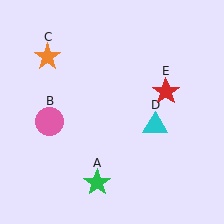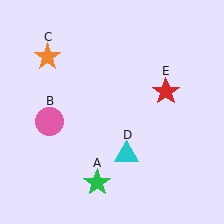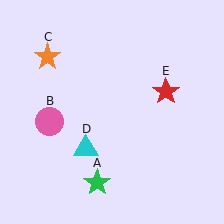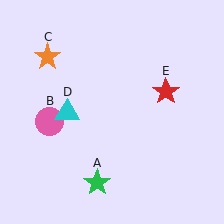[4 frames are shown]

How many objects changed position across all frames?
1 object changed position: cyan triangle (object D).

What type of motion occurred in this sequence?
The cyan triangle (object D) rotated clockwise around the center of the scene.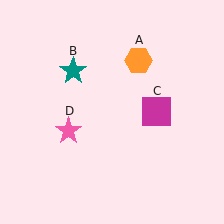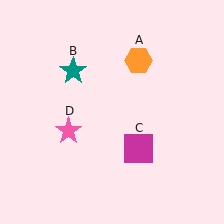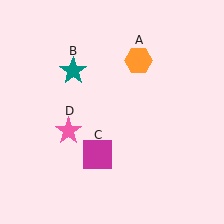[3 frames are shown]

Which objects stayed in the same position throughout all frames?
Orange hexagon (object A) and teal star (object B) and pink star (object D) remained stationary.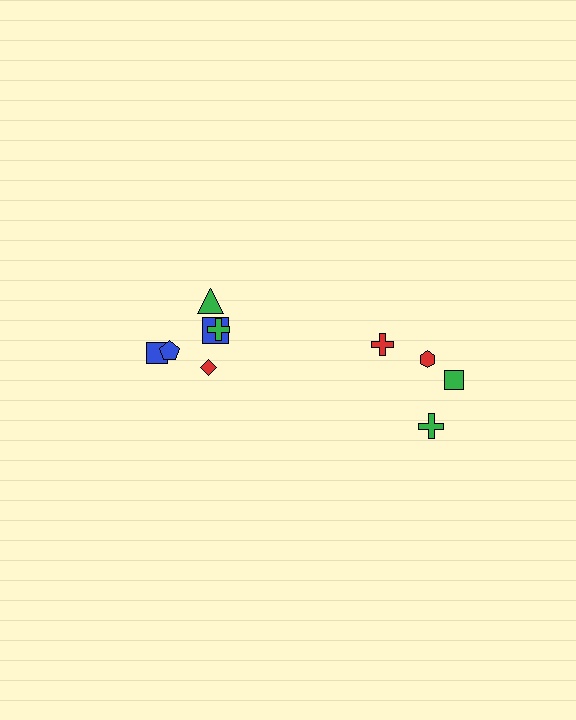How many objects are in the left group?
There are 6 objects.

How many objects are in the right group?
There are 4 objects.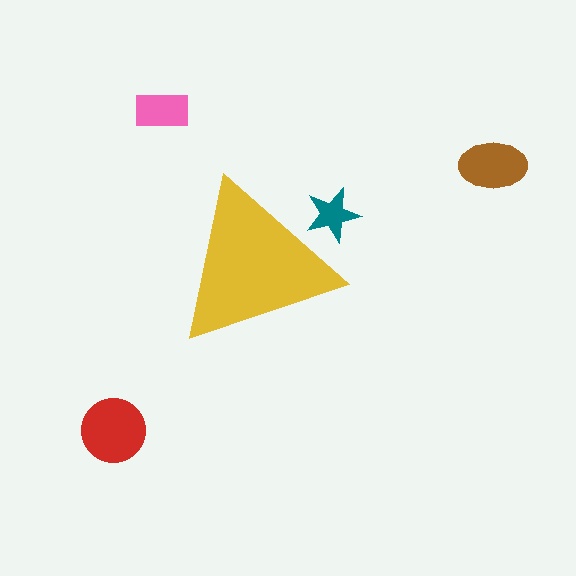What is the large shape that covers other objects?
A yellow triangle.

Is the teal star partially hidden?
Yes, the teal star is partially hidden behind the yellow triangle.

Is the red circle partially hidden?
No, the red circle is fully visible.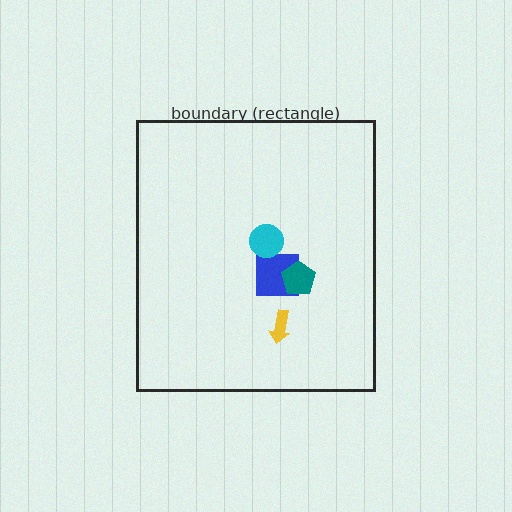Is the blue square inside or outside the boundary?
Inside.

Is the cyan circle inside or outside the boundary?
Inside.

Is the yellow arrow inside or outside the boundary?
Inside.